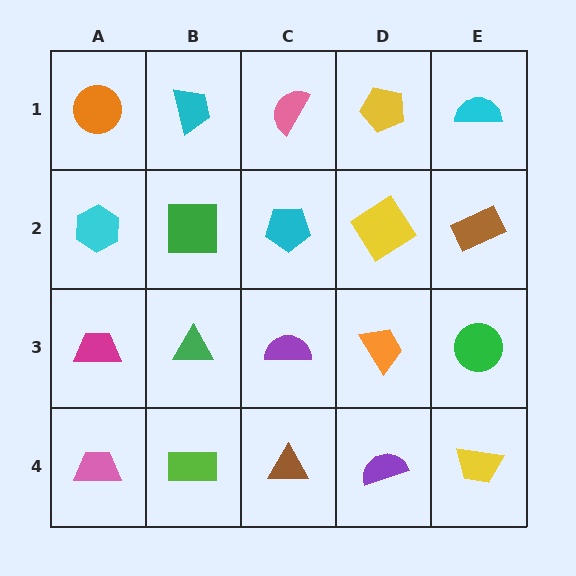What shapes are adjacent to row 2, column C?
A pink semicircle (row 1, column C), a purple semicircle (row 3, column C), a green square (row 2, column B), a yellow diamond (row 2, column D).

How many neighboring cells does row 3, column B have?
4.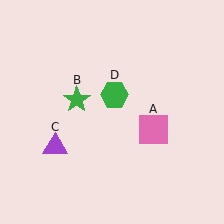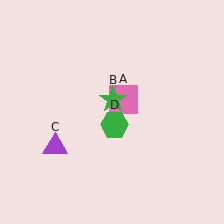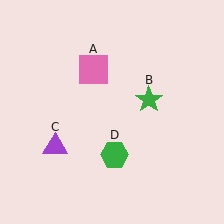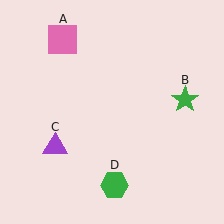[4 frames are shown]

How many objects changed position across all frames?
3 objects changed position: pink square (object A), green star (object B), green hexagon (object D).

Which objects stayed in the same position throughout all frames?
Purple triangle (object C) remained stationary.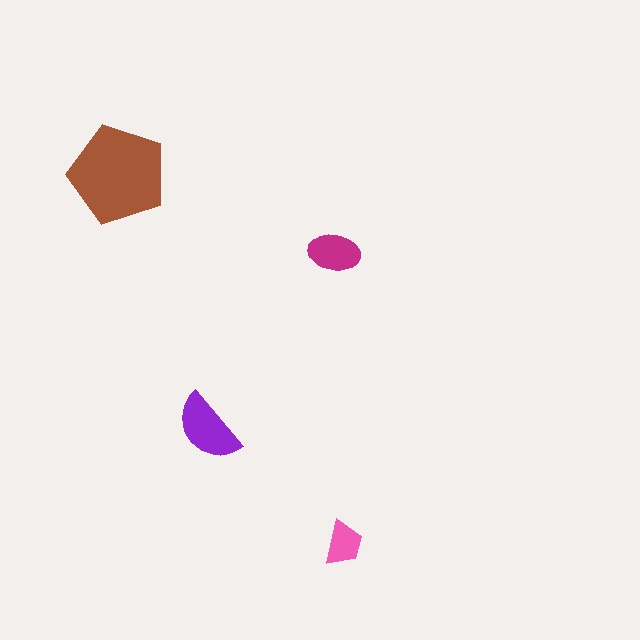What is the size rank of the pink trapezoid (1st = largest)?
4th.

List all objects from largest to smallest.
The brown pentagon, the purple semicircle, the magenta ellipse, the pink trapezoid.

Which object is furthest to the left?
The brown pentagon is leftmost.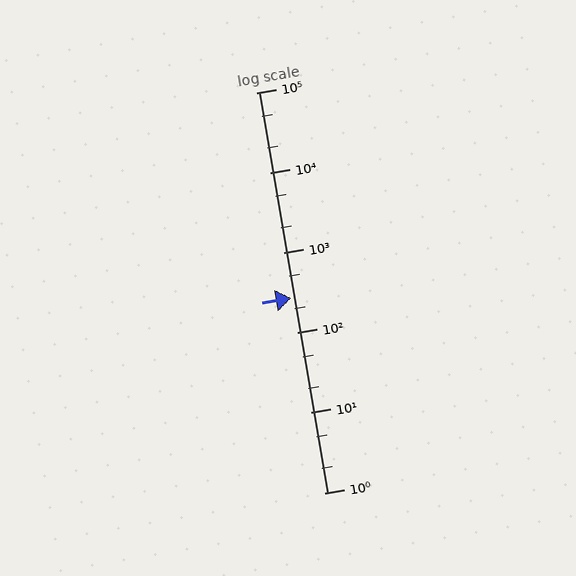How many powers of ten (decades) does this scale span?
The scale spans 5 decades, from 1 to 100000.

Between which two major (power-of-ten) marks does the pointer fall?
The pointer is between 100 and 1000.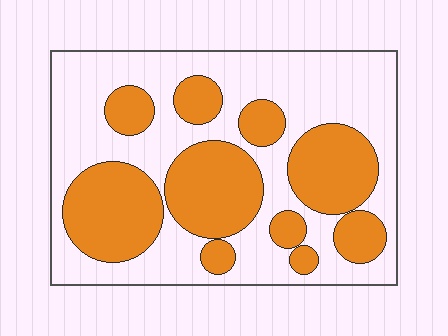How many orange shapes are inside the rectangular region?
10.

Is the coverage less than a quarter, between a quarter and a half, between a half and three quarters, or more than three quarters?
Between a quarter and a half.